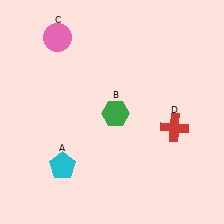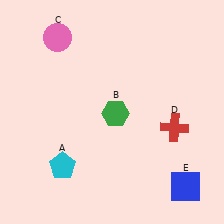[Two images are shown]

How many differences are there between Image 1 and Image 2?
There is 1 difference between the two images.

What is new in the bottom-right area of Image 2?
A blue square (E) was added in the bottom-right area of Image 2.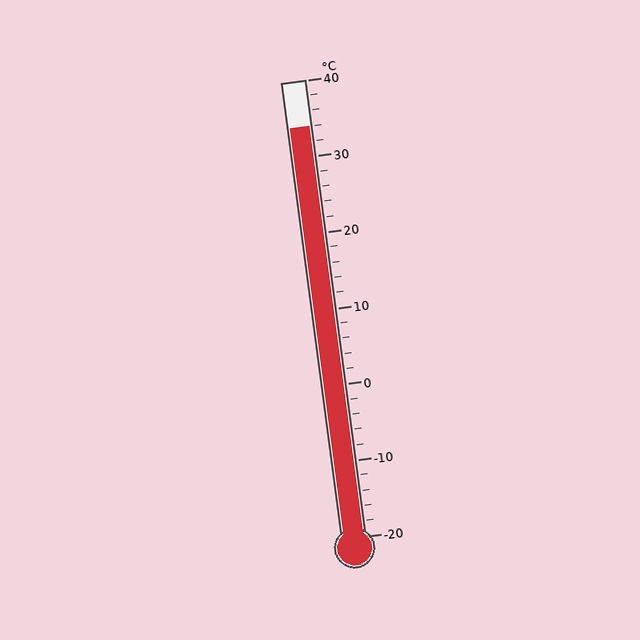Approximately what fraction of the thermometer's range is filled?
The thermometer is filled to approximately 90% of its range.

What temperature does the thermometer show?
The thermometer shows approximately 34°C.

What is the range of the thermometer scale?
The thermometer scale ranges from -20°C to 40°C.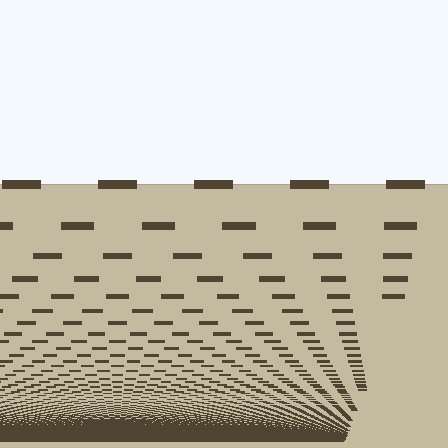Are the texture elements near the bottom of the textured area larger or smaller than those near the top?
Smaller. The gradient is inverted — elements near the bottom are smaller and denser.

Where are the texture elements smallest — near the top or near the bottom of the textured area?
Near the bottom.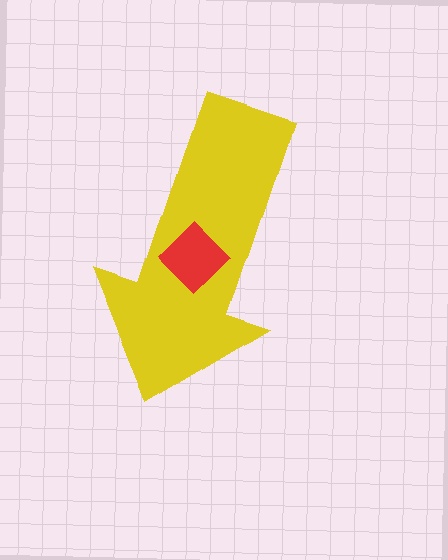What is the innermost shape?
The red diamond.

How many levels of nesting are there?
2.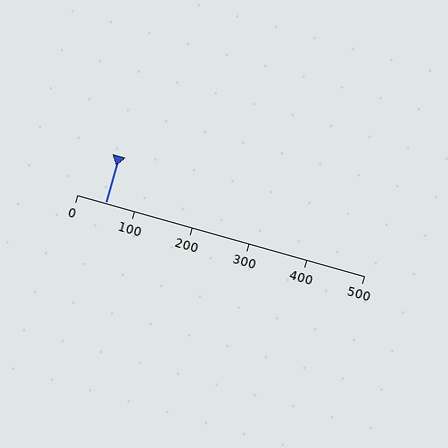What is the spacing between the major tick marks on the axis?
The major ticks are spaced 100 apart.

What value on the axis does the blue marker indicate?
The marker indicates approximately 50.